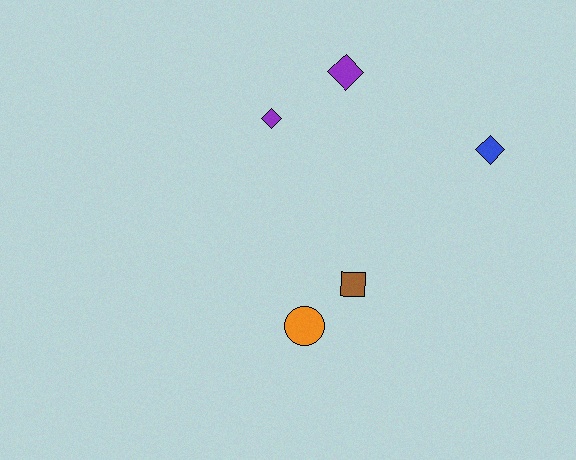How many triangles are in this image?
There are no triangles.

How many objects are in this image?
There are 5 objects.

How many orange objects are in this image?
There is 1 orange object.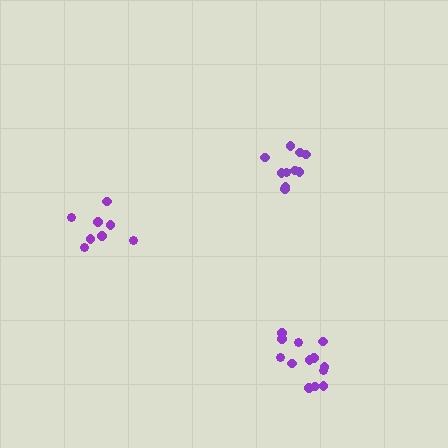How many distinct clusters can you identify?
There are 3 distinct clusters.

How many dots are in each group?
Group 1: 8 dots, Group 2: 10 dots, Group 3: 13 dots (31 total).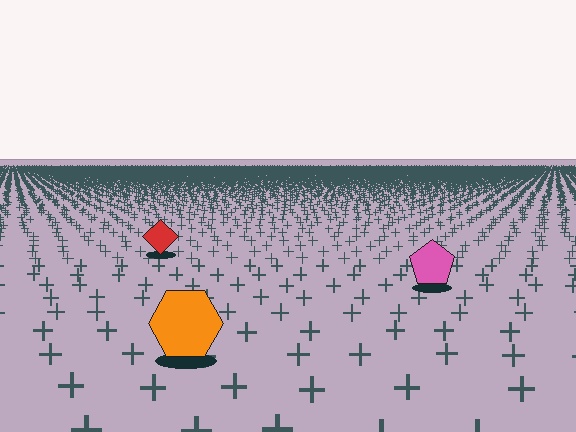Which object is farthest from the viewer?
The red diamond is farthest from the viewer. It appears smaller and the ground texture around it is denser.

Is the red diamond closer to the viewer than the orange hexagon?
No. The orange hexagon is closer — you can tell from the texture gradient: the ground texture is coarser near it.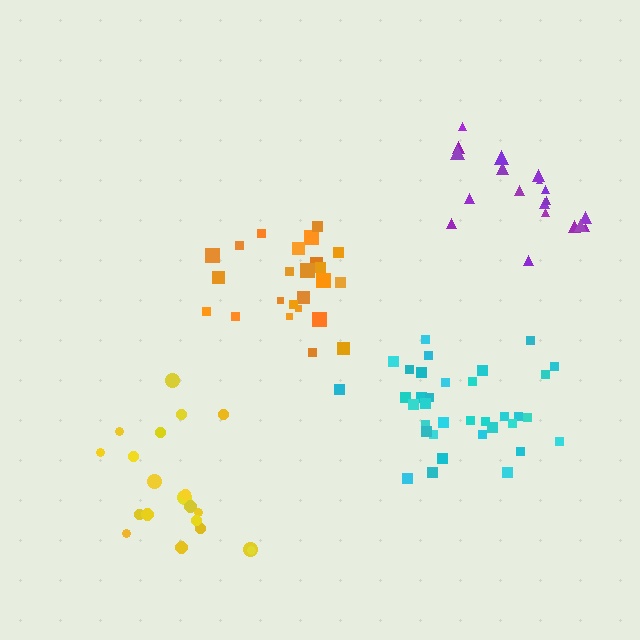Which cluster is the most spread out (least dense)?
Purple.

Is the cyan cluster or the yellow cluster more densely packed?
Cyan.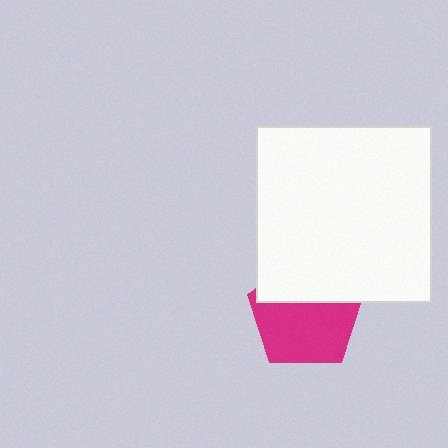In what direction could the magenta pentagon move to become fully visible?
The magenta pentagon could move down. That would shift it out from behind the white square entirely.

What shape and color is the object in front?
The object in front is a white square.